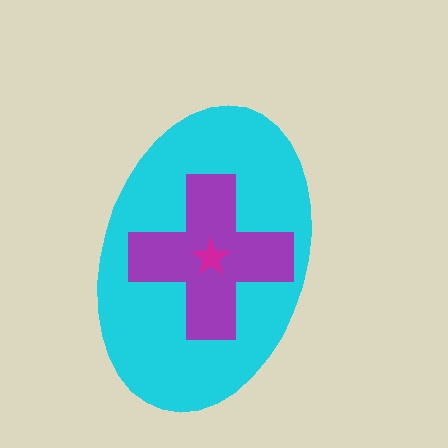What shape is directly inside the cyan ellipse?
The purple cross.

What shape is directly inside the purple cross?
The magenta star.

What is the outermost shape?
The cyan ellipse.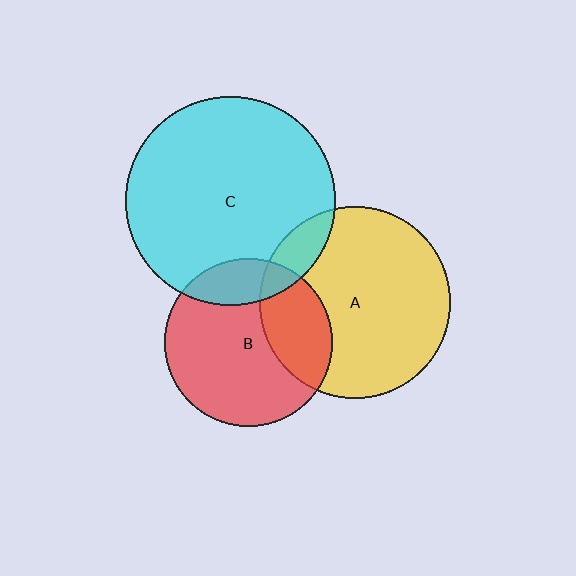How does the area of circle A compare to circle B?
Approximately 1.3 times.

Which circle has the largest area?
Circle C (cyan).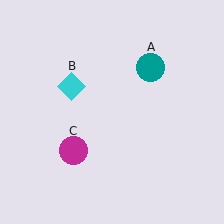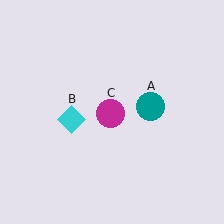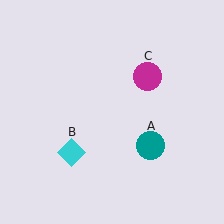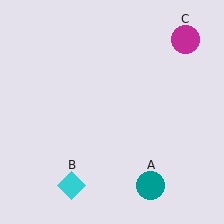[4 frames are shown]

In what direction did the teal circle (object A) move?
The teal circle (object A) moved down.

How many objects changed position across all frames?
3 objects changed position: teal circle (object A), cyan diamond (object B), magenta circle (object C).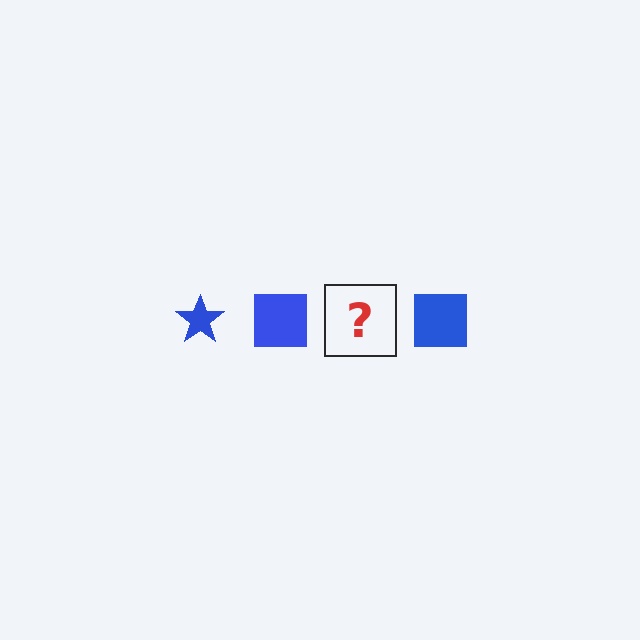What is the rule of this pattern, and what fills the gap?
The rule is that the pattern cycles through star, square shapes in blue. The gap should be filled with a blue star.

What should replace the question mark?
The question mark should be replaced with a blue star.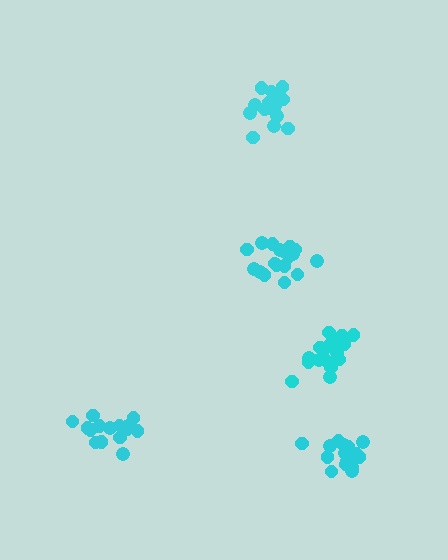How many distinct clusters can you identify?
There are 5 distinct clusters.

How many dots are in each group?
Group 1: 17 dots, Group 2: 15 dots, Group 3: 17 dots, Group 4: 19 dots, Group 5: 19 dots (87 total).